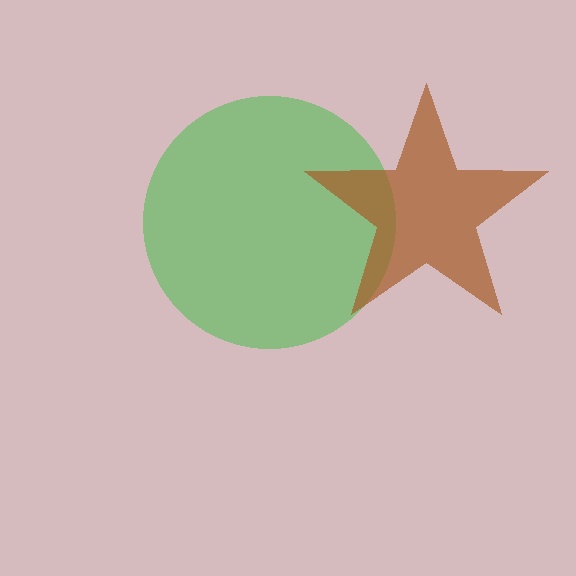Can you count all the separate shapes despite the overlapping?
Yes, there are 2 separate shapes.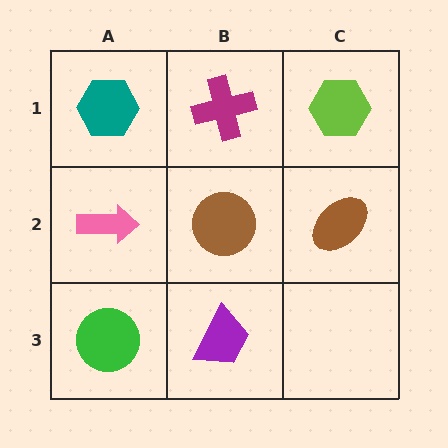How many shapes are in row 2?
3 shapes.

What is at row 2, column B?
A brown circle.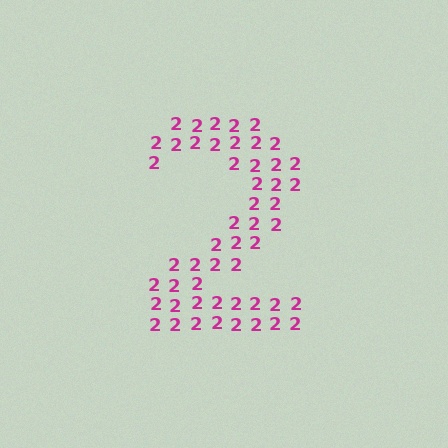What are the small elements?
The small elements are digit 2's.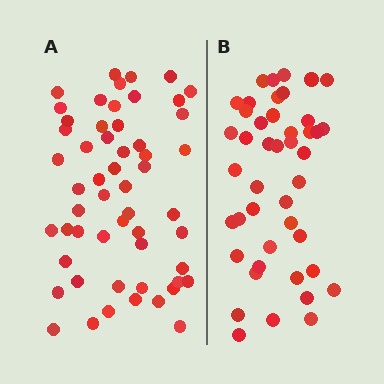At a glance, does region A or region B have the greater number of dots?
Region A (the left region) has more dots.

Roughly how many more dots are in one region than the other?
Region A has roughly 12 or so more dots than region B.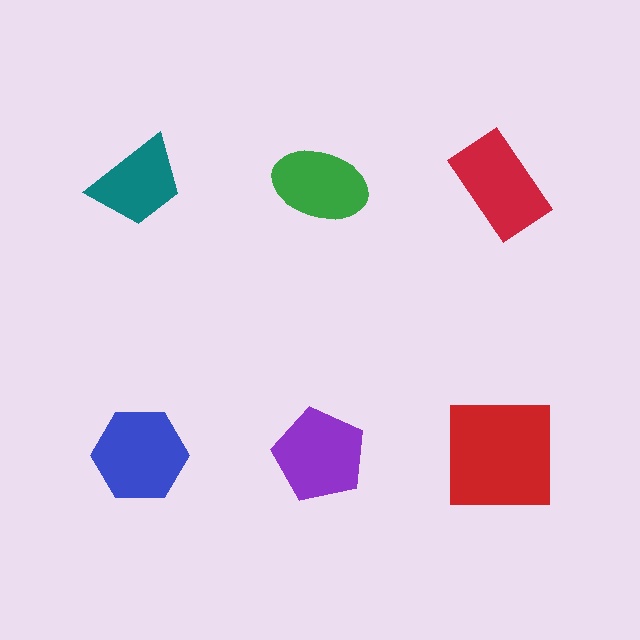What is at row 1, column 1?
A teal trapezoid.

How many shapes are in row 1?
3 shapes.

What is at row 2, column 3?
A red square.